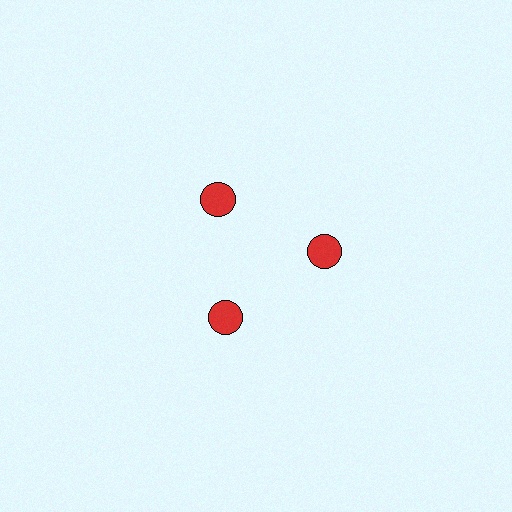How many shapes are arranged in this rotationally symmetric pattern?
There are 3 shapes, arranged in 3 groups of 1.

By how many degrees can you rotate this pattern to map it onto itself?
The pattern maps onto itself every 120 degrees of rotation.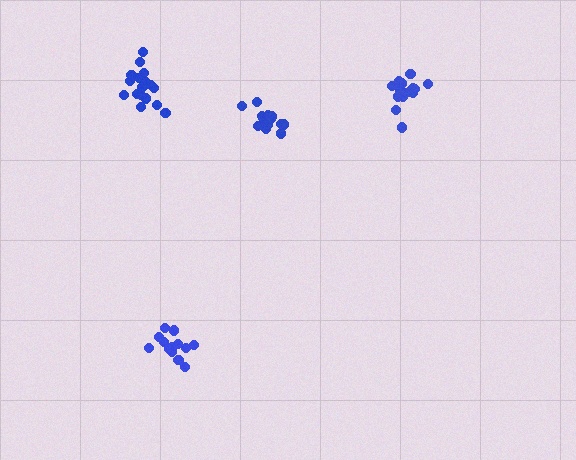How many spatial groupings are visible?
There are 4 spatial groupings.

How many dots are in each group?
Group 1: 15 dots, Group 2: 16 dots, Group 3: 14 dots, Group 4: 17 dots (62 total).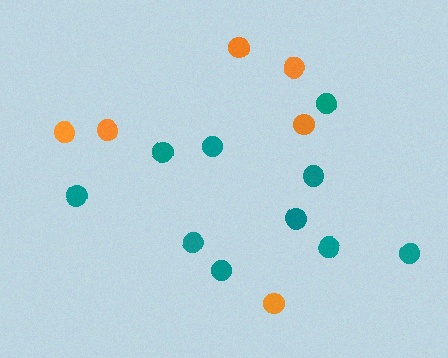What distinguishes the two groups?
There are 2 groups: one group of teal circles (10) and one group of orange circles (6).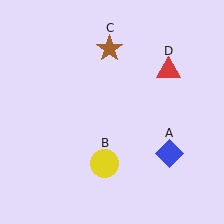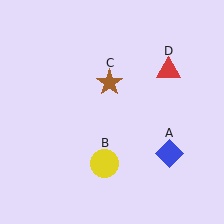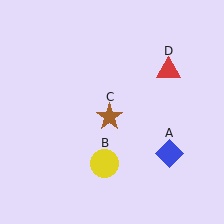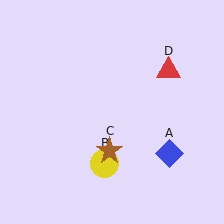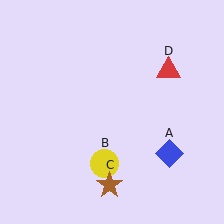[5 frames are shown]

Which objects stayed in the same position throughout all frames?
Blue diamond (object A) and yellow circle (object B) and red triangle (object D) remained stationary.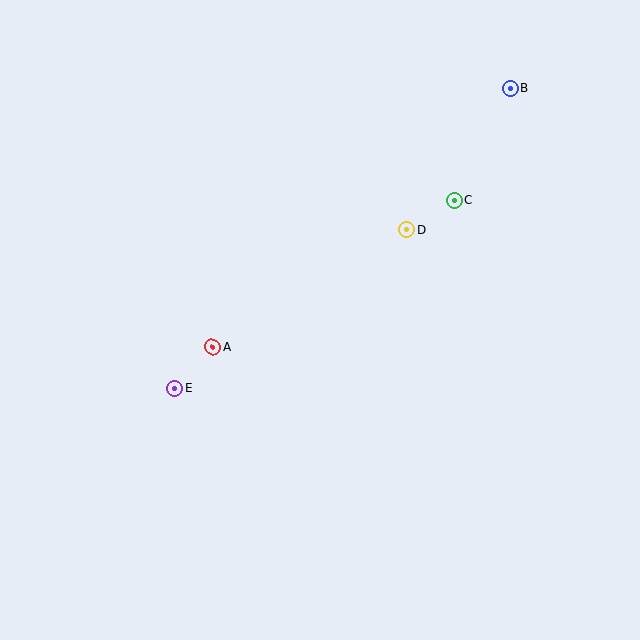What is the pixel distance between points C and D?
The distance between C and D is 56 pixels.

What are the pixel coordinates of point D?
Point D is at (407, 230).